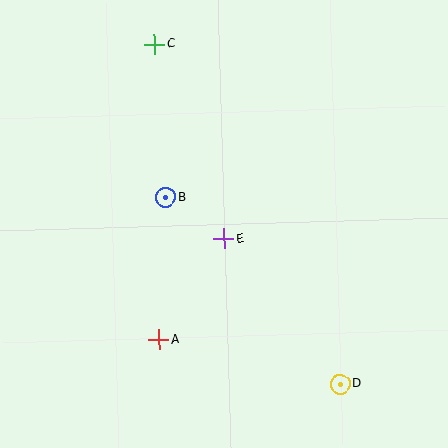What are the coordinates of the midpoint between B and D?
The midpoint between B and D is at (253, 291).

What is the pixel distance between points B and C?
The distance between B and C is 153 pixels.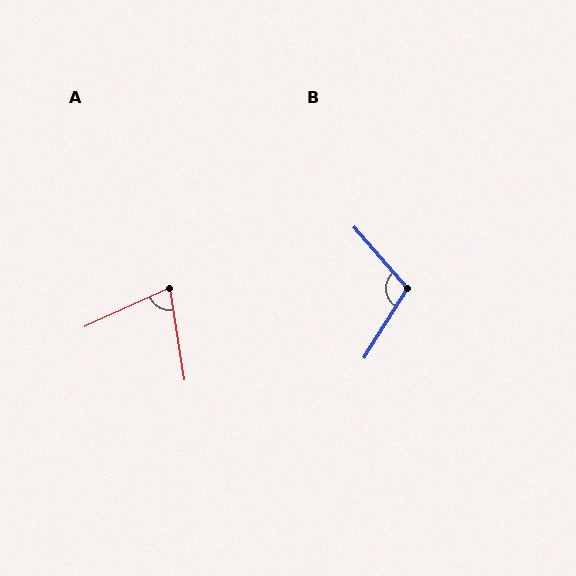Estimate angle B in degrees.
Approximately 107 degrees.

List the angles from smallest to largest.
A (74°), B (107°).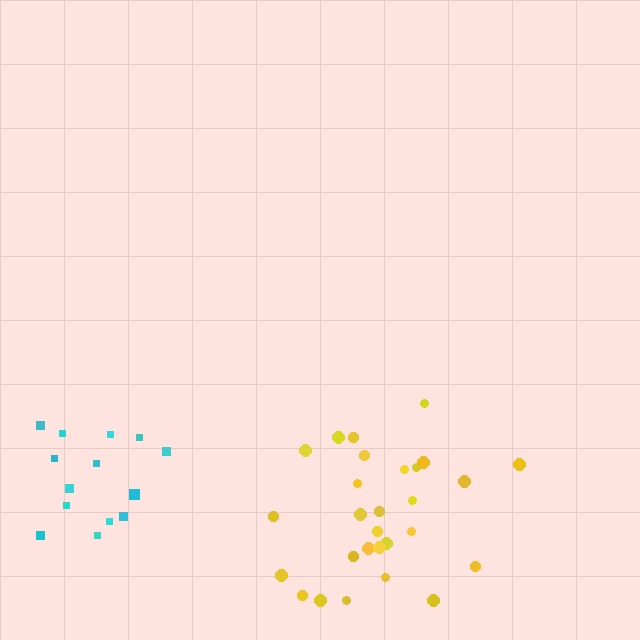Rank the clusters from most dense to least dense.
cyan, yellow.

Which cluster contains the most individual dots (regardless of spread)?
Yellow (29).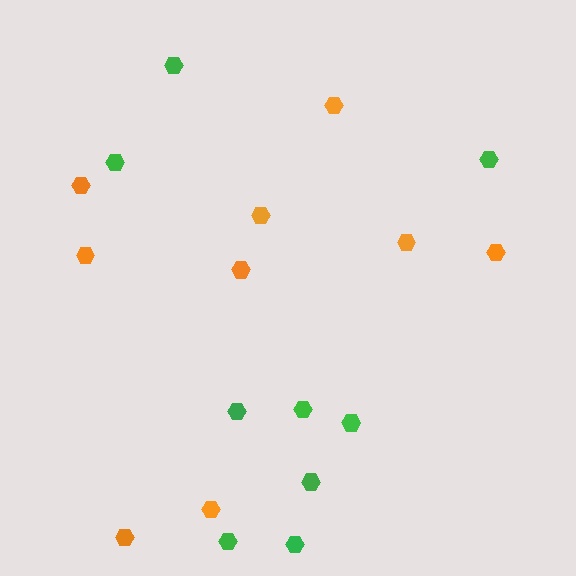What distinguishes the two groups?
There are 2 groups: one group of orange hexagons (9) and one group of green hexagons (9).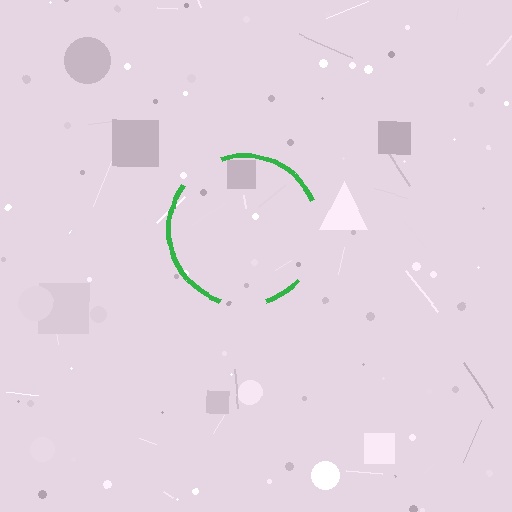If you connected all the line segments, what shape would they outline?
They would outline a circle.